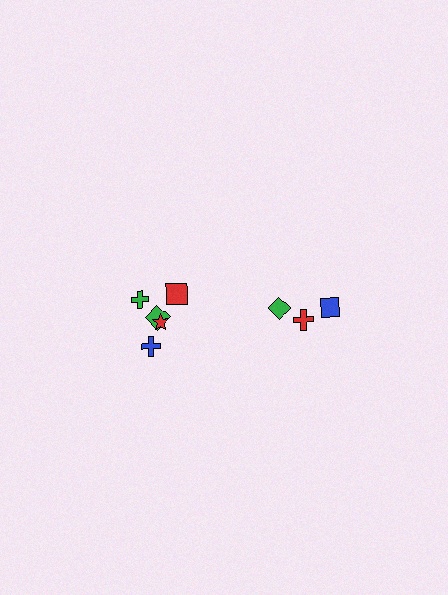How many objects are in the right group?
There are 3 objects.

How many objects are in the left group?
There are 5 objects.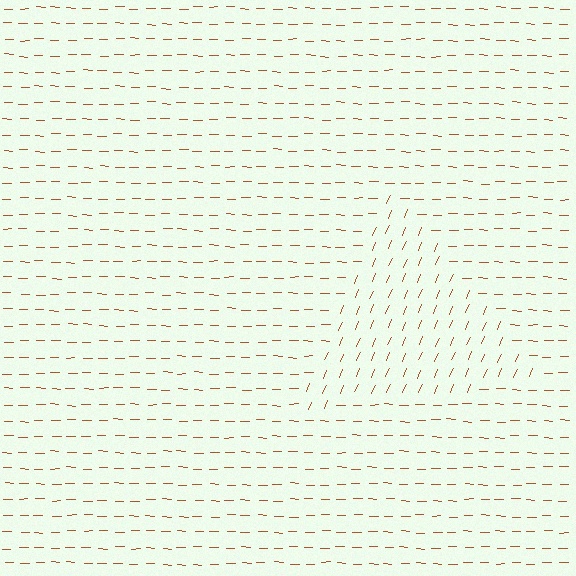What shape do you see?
I see a triangle.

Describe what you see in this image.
The image is filled with small brown line segments. A triangle region in the image has lines oriented differently from the surrounding lines, creating a visible texture boundary.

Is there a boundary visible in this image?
Yes, there is a texture boundary formed by a change in line orientation.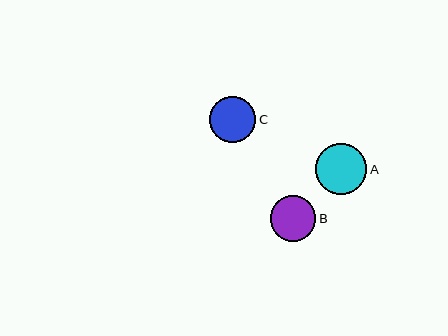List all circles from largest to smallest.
From largest to smallest: A, C, B.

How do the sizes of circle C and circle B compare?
Circle C and circle B are approximately the same size.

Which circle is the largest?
Circle A is the largest with a size of approximately 51 pixels.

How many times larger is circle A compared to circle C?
Circle A is approximately 1.1 times the size of circle C.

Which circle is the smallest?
Circle B is the smallest with a size of approximately 46 pixels.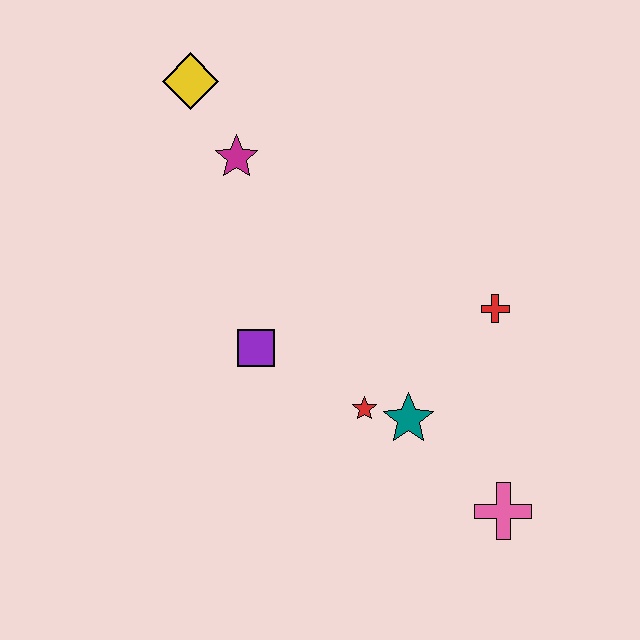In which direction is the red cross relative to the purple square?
The red cross is to the right of the purple square.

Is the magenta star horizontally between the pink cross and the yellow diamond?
Yes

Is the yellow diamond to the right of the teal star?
No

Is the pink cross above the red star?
No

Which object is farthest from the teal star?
The yellow diamond is farthest from the teal star.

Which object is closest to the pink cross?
The teal star is closest to the pink cross.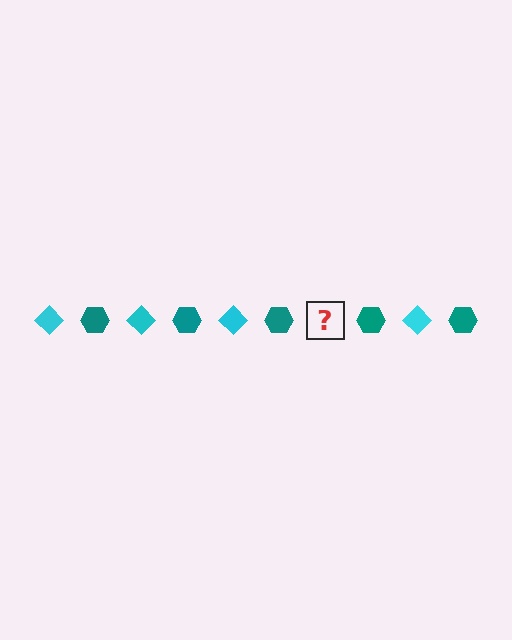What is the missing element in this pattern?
The missing element is a cyan diamond.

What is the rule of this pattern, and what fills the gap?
The rule is that the pattern alternates between cyan diamond and teal hexagon. The gap should be filled with a cyan diamond.